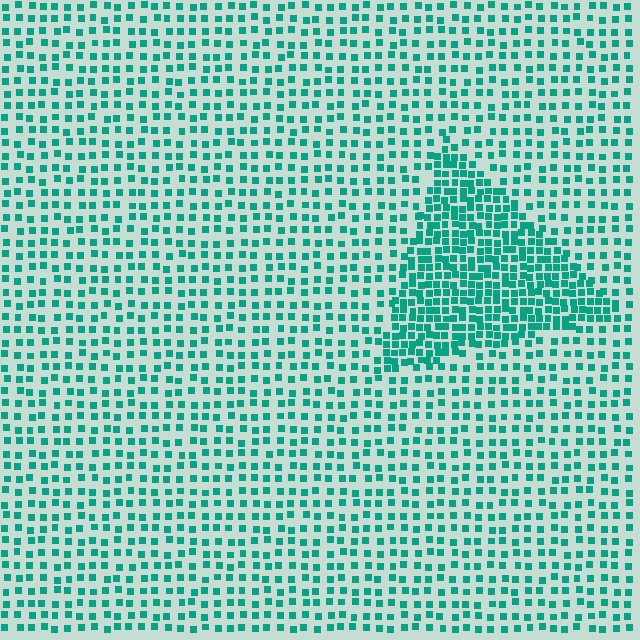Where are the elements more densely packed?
The elements are more densely packed inside the triangle boundary.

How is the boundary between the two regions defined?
The boundary is defined by a change in element density (approximately 2.1x ratio). All elements are the same color, size, and shape.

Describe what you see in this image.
The image contains small teal elements arranged at two different densities. A triangle-shaped region is visible where the elements are more densely packed than the surrounding area.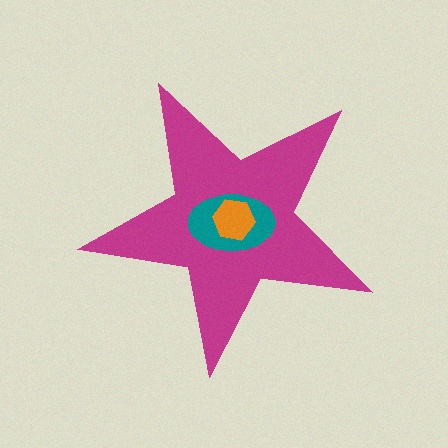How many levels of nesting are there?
3.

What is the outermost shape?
The magenta star.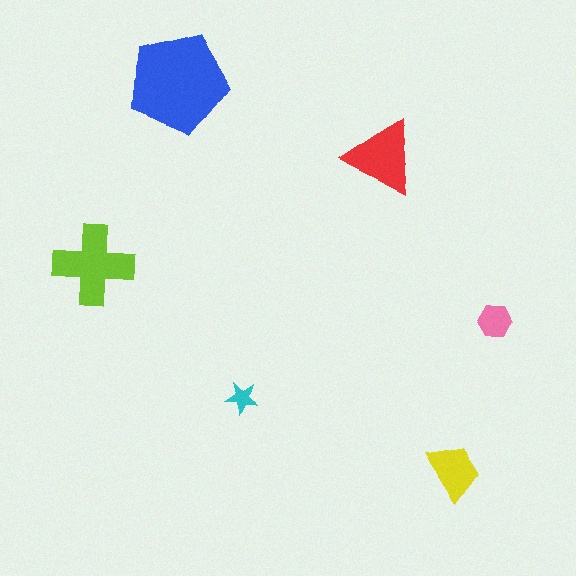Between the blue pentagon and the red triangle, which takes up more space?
The blue pentagon.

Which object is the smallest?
The cyan star.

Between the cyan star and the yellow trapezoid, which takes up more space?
The yellow trapezoid.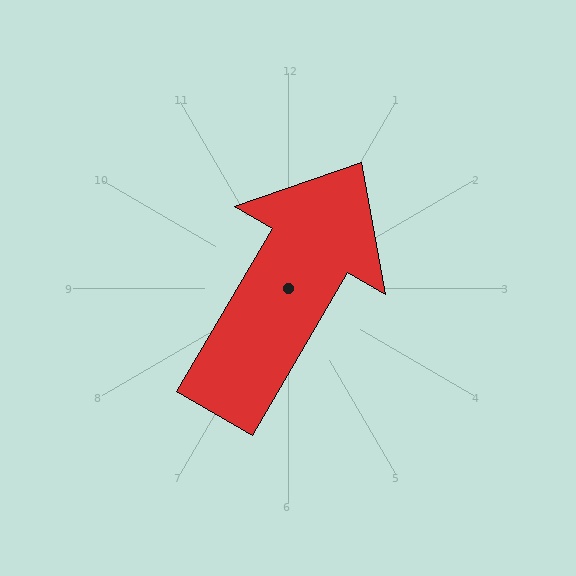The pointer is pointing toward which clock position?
Roughly 1 o'clock.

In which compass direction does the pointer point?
Northeast.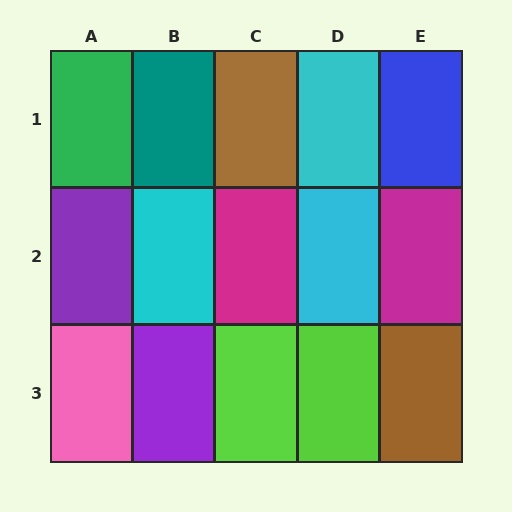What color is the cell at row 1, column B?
Teal.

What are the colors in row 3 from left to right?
Pink, purple, lime, lime, brown.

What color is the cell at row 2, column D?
Cyan.